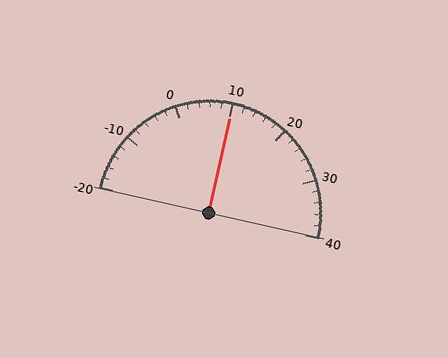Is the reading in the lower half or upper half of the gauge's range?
The reading is in the upper half of the range (-20 to 40).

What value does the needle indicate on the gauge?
The needle indicates approximately 10.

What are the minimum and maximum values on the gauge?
The gauge ranges from -20 to 40.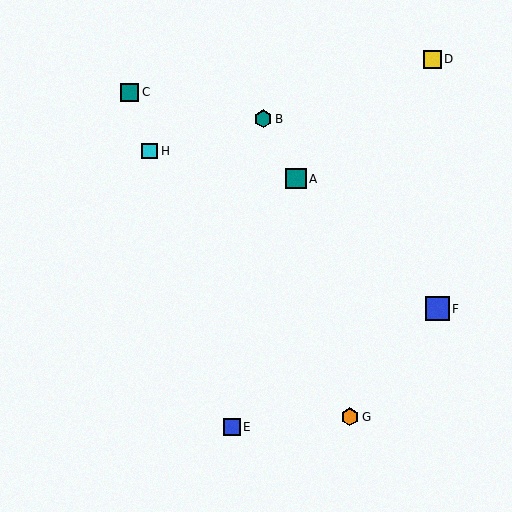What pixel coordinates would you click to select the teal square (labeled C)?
Click at (130, 92) to select the teal square C.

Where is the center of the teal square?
The center of the teal square is at (296, 179).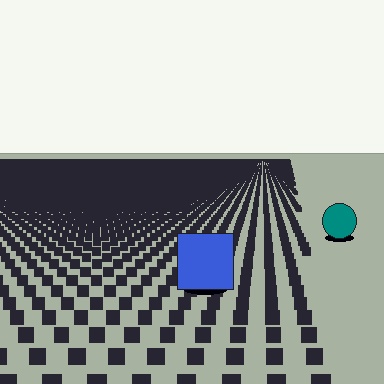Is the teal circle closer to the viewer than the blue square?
No. The blue square is closer — you can tell from the texture gradient: the ground texture is coarser near it.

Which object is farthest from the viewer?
The teal circle is farthest from the viewer. It appears smaller and the ground texture around it is denser.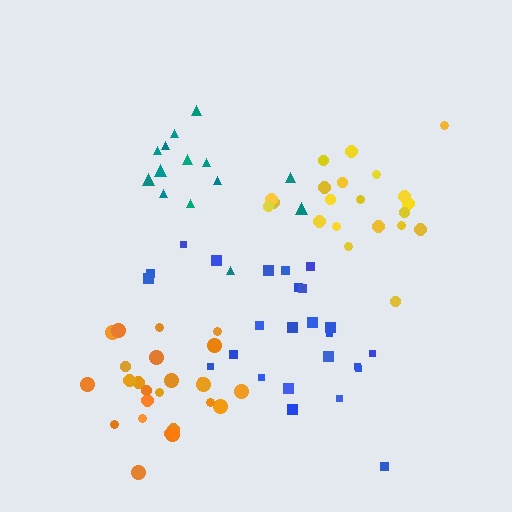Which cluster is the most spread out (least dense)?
Teal.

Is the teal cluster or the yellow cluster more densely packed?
Yellow.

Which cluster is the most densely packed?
Orange.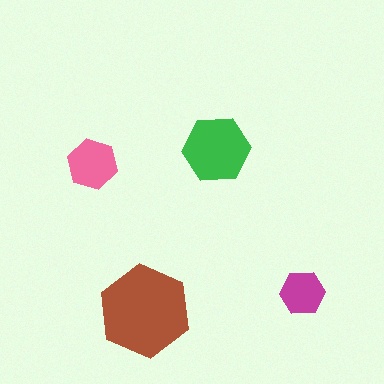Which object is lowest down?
The brown hexagon is bottommost.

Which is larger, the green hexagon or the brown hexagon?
The brown one.